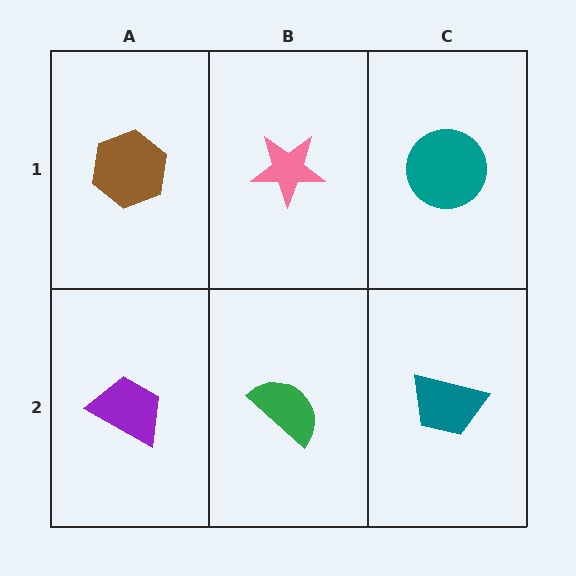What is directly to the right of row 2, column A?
A green semicircle.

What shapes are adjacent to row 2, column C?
A teal circle (row 1, column C), a green semicircle (row 2, column B).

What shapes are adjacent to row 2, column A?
A brown hexagon (row 1, column A), a green semicircle (row 2, column B).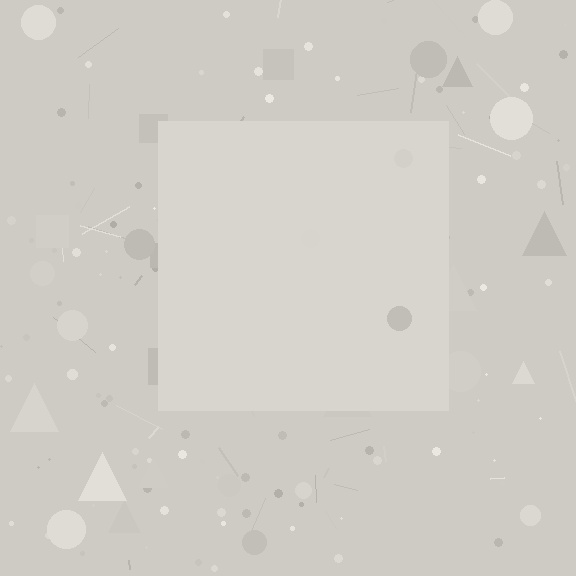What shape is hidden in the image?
A square is hidden in the image.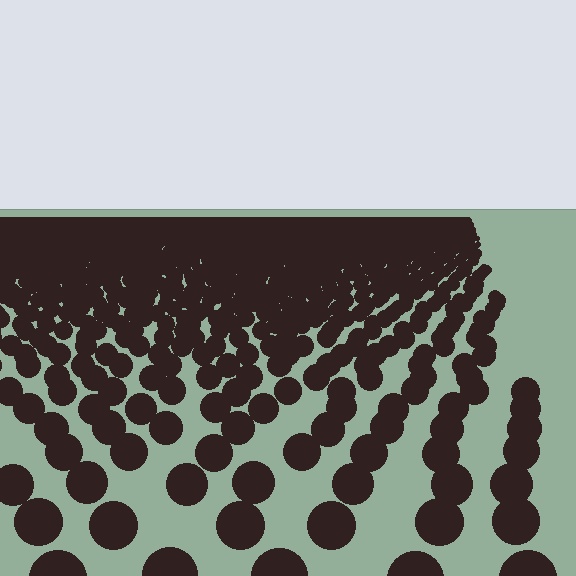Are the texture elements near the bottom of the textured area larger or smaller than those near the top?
Larger. Near the bottom, elements are closer to the viewer and appear at a bigger on-screen size.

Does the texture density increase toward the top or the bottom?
Density increases toward the top.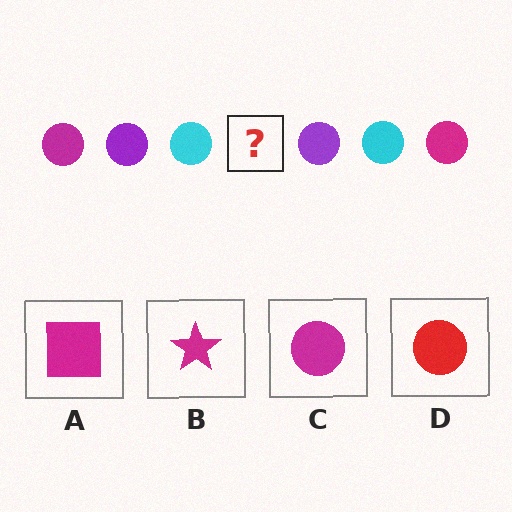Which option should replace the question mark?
Option C.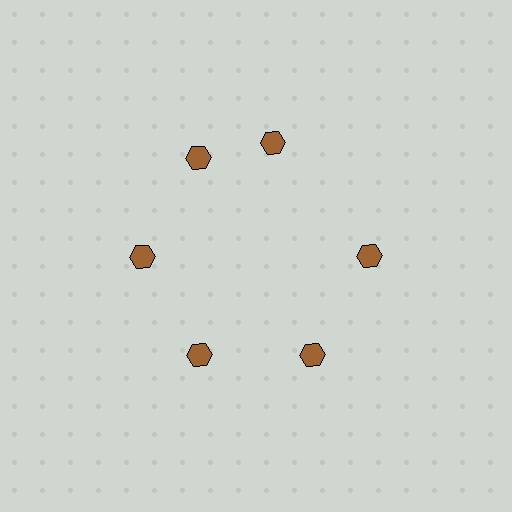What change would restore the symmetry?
The symmetry would be restored by rotating it back into even spacing with its neighbors so that all 6 hexagons sit at equal angles and equal distance from the center.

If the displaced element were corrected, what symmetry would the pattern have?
It would have 6-fold rotational symmetry — the pattern would map onto itself every 60 degrees.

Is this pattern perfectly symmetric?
No. The 6 brown hexagons are arranged in a ring, but one element near the 1 o'clock position is rotated out of alignment along the ring, breaking the 6-fold rotational symmetry.